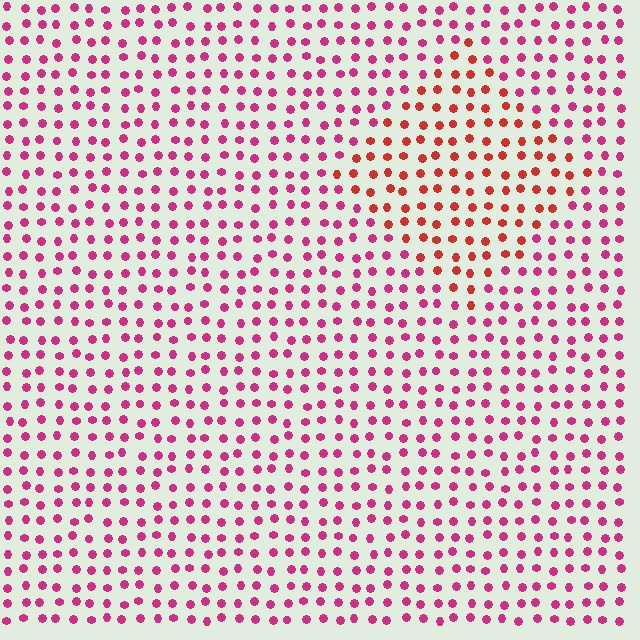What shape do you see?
I see a diamond.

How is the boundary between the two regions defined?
The boundary is defined purely by a slight shift in hue (about 34 degrees). Spacing, size, and orientation are identical on both sides.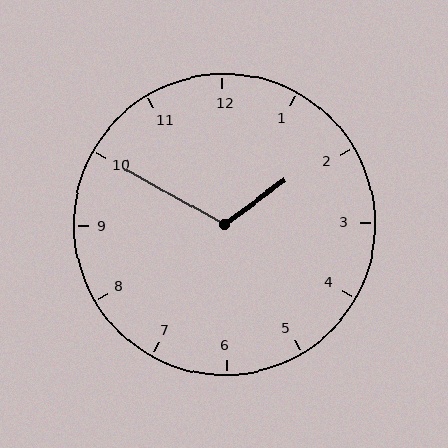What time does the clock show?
1:50.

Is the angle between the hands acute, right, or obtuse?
It is obtuse.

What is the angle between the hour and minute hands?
Approximately 115 degrees.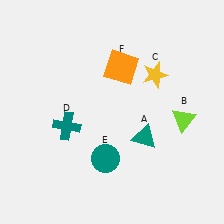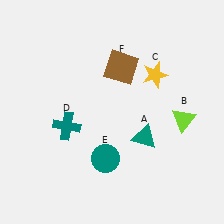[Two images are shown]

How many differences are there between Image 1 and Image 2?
There is 1 difference between the two images.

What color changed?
The square (F) changed from orange in Image 1 to brown in Image 2.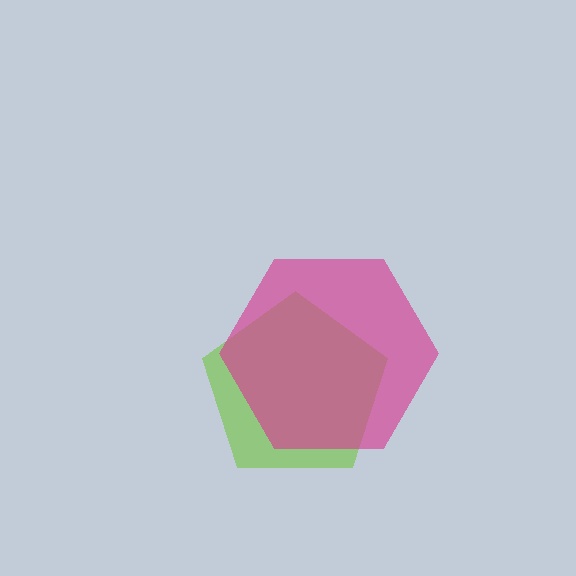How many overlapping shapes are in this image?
There are 2 overlapping shapes in the image.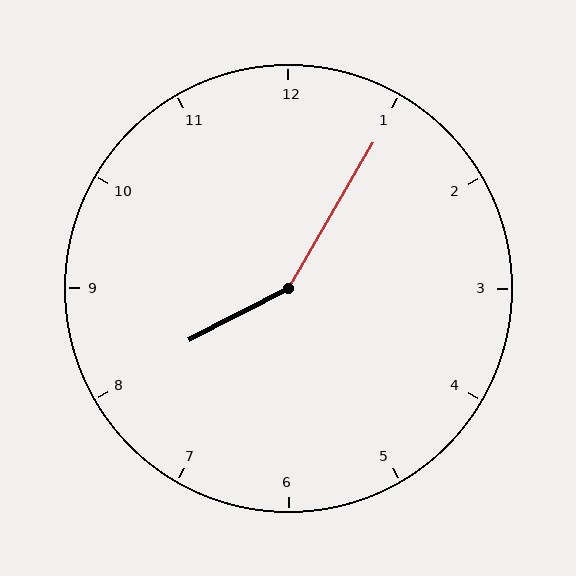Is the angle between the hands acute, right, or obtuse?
It is obtuse.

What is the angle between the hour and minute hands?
Approximately 148 degrees.